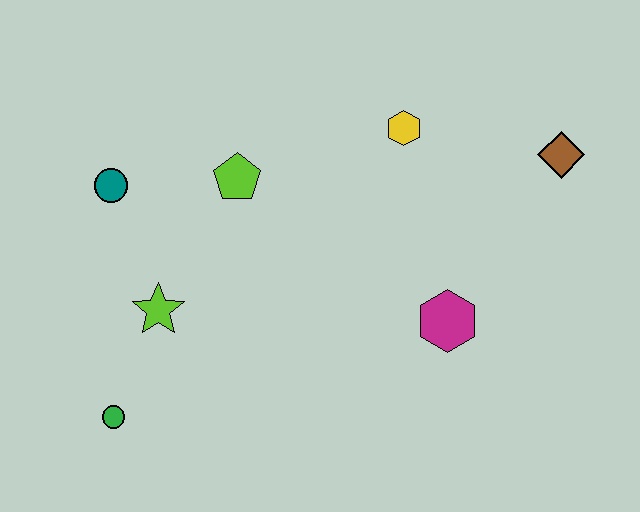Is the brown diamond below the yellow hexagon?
Yes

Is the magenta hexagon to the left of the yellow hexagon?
No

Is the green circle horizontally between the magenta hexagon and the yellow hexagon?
No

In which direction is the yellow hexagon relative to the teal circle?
The yellow hexagon is to the right of the teal circle.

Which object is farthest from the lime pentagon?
The brown diamond is farthest from the lime pentagon.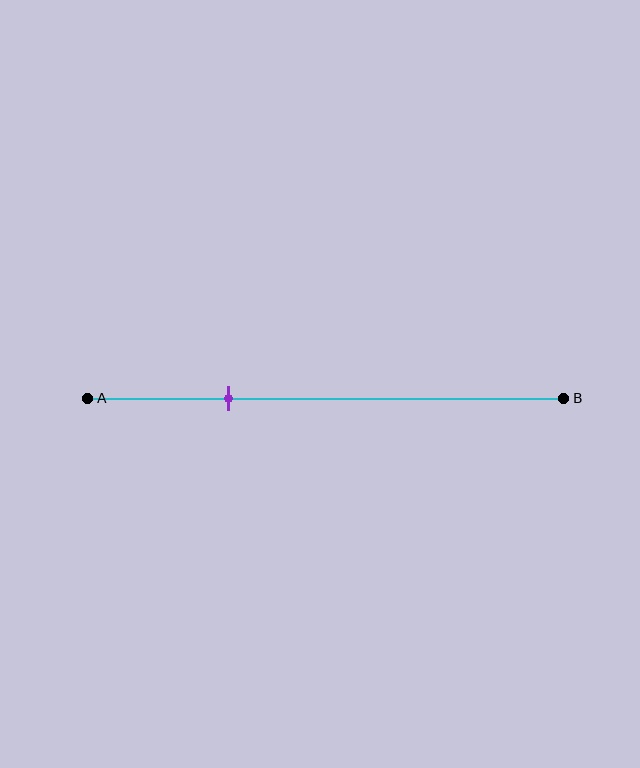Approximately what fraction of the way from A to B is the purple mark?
The purple mark is approximately 30% of the way from A to B.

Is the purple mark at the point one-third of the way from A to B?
No, the mark is at about 30% from A, not at the 33% one-third point.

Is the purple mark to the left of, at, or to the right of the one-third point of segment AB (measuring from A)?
The purple mark is to the left of the one-third point of segment AB.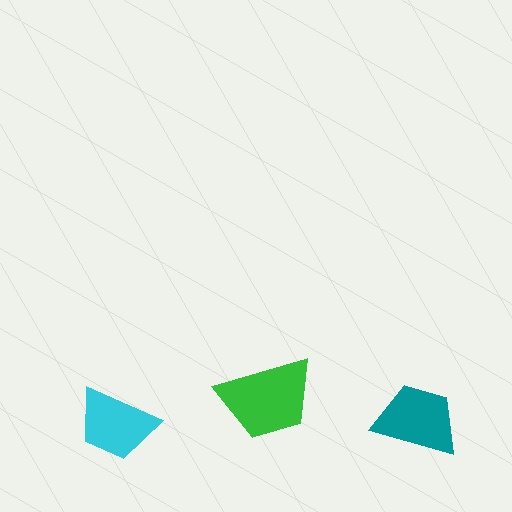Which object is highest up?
The green trapezoid is topmost.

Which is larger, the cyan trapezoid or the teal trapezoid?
The teal one.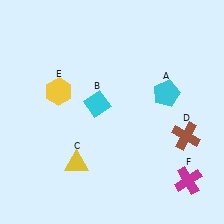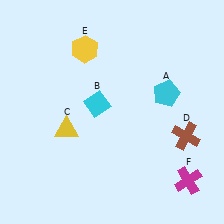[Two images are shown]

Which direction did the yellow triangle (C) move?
The yellow triangle (C) moved up.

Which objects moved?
The objects that moved are: the yellow triangle (C), the yellow hexagon (E).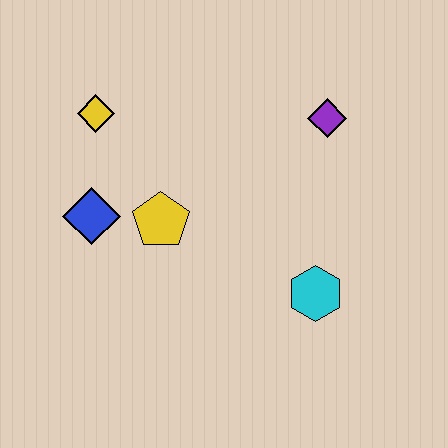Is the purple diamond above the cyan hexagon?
Yes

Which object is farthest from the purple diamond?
The blue diamond is farthest from the purple diamond.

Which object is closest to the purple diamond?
The cyan hexagon is closest to the purple diamond.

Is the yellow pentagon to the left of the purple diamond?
Yes